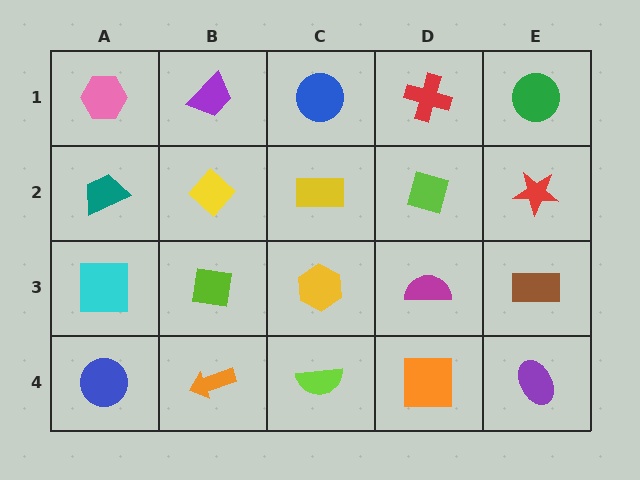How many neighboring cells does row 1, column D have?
3.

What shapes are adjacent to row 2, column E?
A green circle (row 1, column E), a brown rectangle (row 3, column E), a lime diamond (row 2, column D).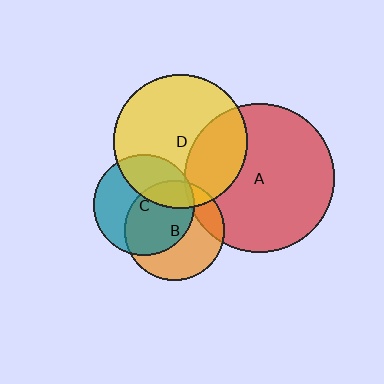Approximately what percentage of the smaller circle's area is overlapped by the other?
Approximately 5%.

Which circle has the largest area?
Circle A (red).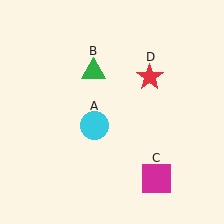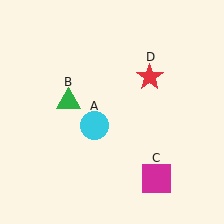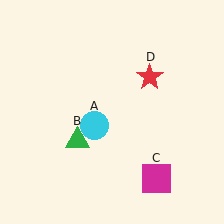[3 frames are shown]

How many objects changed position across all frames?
1 object changed position: green triangle (object B).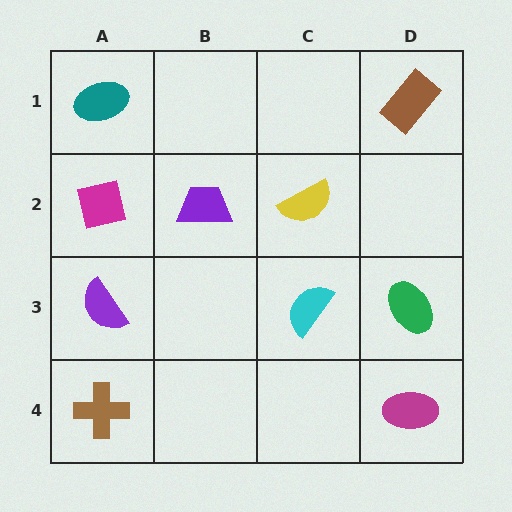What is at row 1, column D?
A brown rectangle.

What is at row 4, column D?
A magenta ellipse.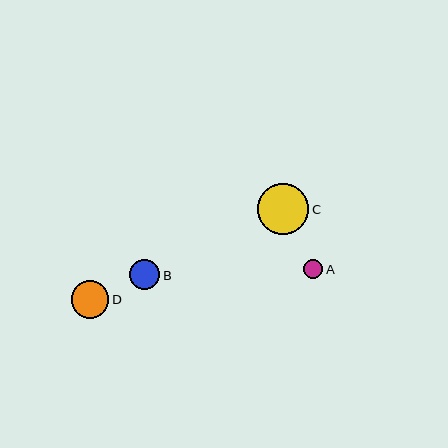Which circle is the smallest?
Circle A is the smallest with a size of approximately 19 pixels.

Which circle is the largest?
Circle C is the largest with a size of approximately 51 pixels.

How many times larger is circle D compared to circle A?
Circle D is approximately 2.0 times the size of circle A.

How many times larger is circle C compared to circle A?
Circle C is approximately 2.7 times the size of circle A.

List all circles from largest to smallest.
From largest to smallest: C, D, B, A.